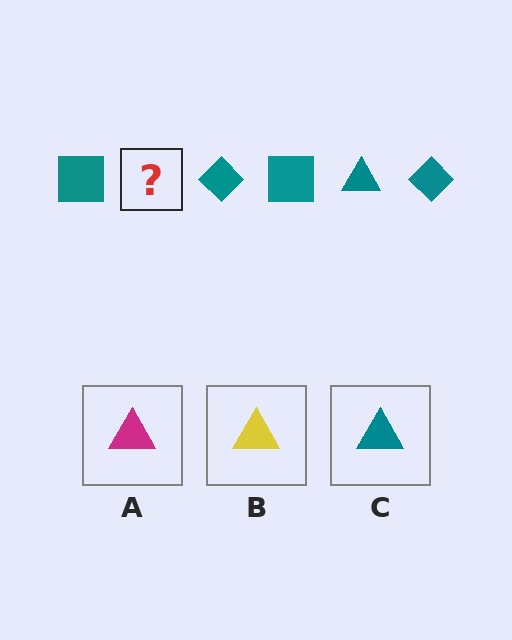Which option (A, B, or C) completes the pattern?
C.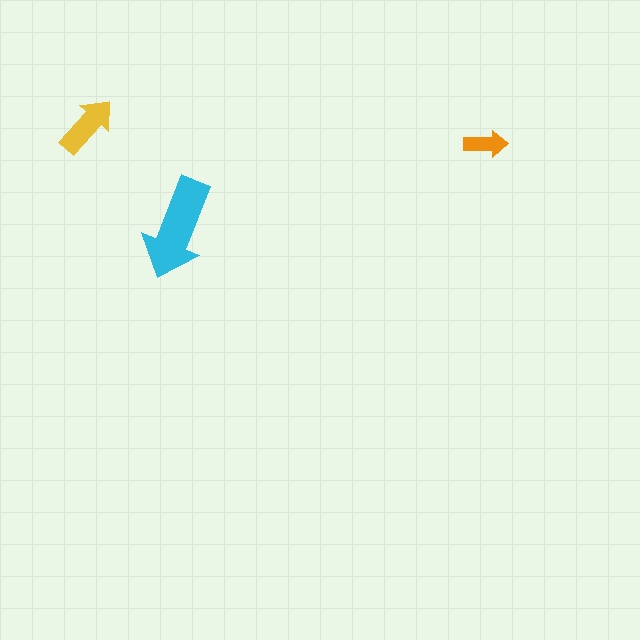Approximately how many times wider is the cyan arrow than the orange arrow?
About 2.5 times wider.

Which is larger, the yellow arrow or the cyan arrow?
The cyan one.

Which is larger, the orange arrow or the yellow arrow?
The yellow one.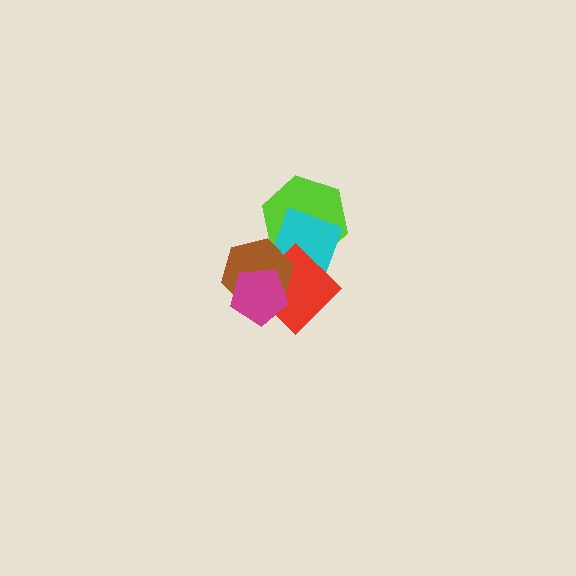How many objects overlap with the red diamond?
4 objects overlap with the red diamond.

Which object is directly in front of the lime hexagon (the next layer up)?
The cyan square is directly in front of the lime hexagon.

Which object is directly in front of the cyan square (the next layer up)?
The red diamond is directly in front of the cyan square.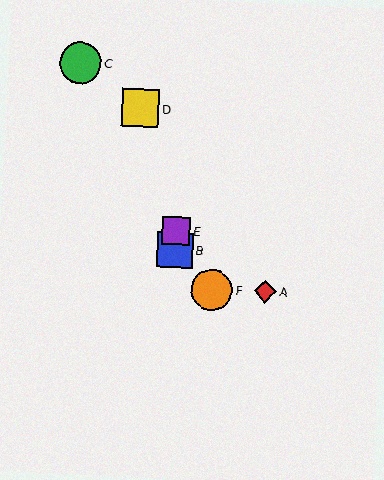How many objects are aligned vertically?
2 objects (B, E) are aligned vertically.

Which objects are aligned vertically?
Objects B, E are aligned vertically.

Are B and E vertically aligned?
Yes, both are at x≈175.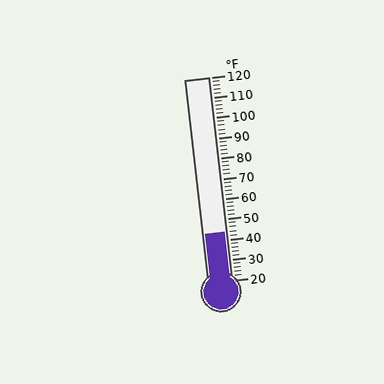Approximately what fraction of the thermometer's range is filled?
The thermometer is filled to approximately 25% of its range.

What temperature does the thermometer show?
The thermometer shows approximately 44°F.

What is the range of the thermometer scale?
The thermometer scale ranges from 20°F to 120°F.